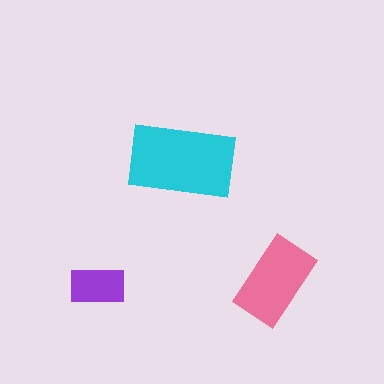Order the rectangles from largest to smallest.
the cyan one, the pink one, the purple one.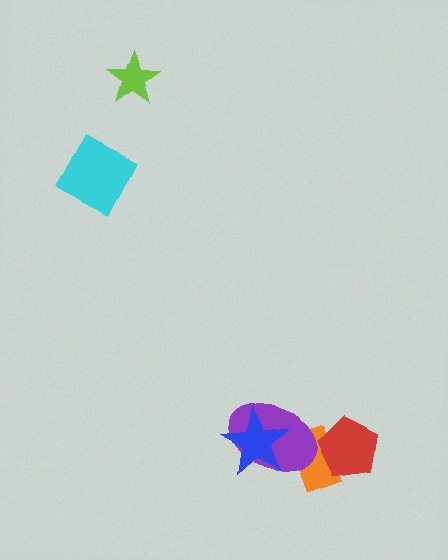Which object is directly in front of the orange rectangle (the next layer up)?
The red pentagon is directly in front of the orange rectangle.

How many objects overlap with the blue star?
1 object overlaps with the blue star.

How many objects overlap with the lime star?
0 objects overlap with the lime star.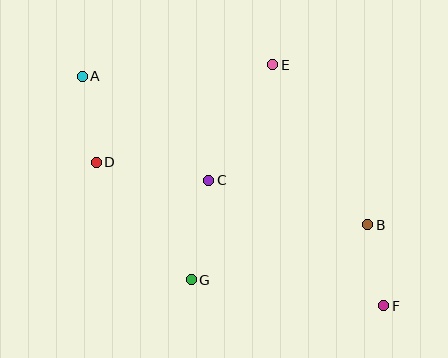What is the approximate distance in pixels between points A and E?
The distance between A and E is approximately 191 pixels.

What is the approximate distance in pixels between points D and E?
The distance between D and E is approximately 202 pixels.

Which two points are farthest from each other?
Points A and F are farthest from each other.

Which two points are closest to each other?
Points B and F are closest to each other.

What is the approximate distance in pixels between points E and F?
The distance between E and F is approximately 265 pixels.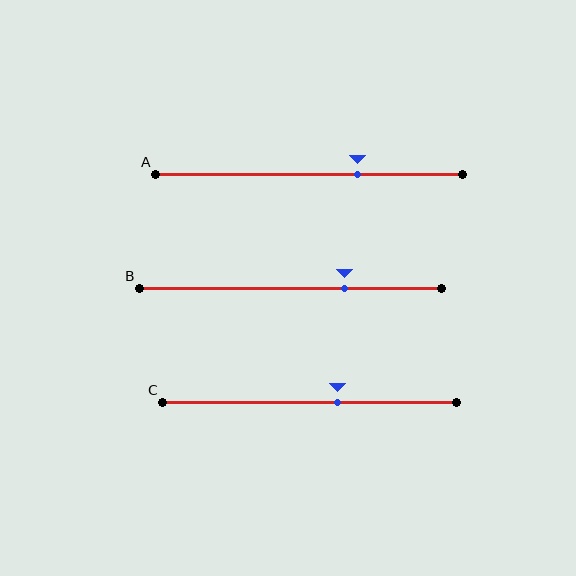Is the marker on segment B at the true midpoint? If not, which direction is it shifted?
No, the marker on segment B is shifted to the right by about 18% of the segment length.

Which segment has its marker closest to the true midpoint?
Segment C has its marker closest to the true midpoint.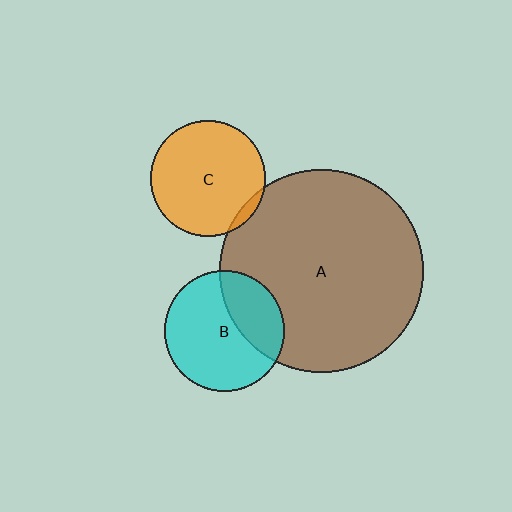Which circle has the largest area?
Circle A (brown).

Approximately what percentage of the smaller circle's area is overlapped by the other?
Approximately 30%.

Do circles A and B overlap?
Yes.